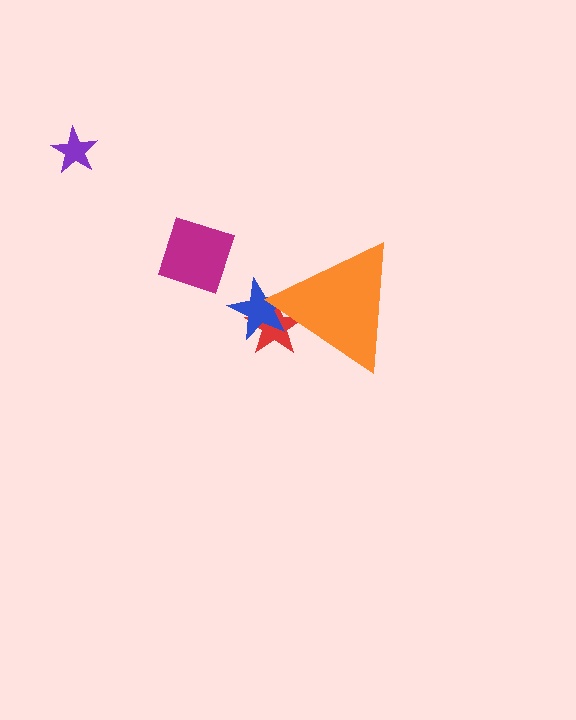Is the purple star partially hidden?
No, the purple star is fully visible.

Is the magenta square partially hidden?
No, the magenta square is fully visible.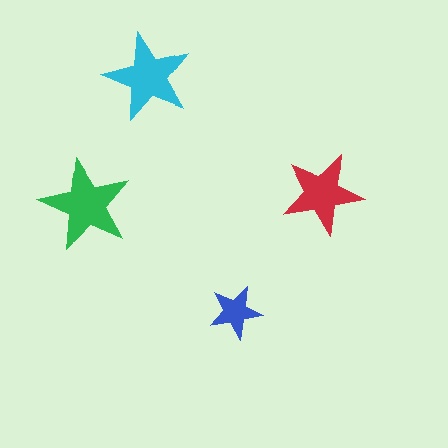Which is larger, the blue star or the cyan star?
The cyan one.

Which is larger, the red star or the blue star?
The red one.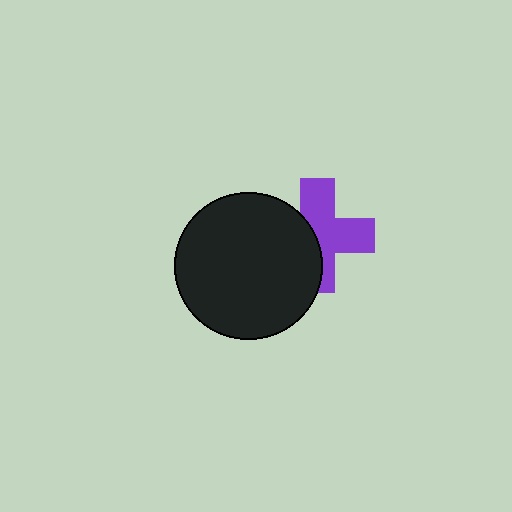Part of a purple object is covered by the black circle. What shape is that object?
It is a cross.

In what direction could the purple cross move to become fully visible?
The purple cross could move right. That would shift it out from behind the black circle entirely.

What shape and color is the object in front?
The object in front is a black circle.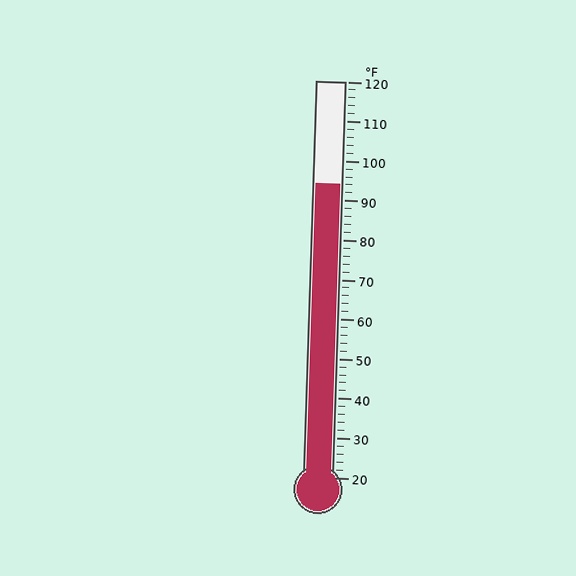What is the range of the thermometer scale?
The thermometer scale ranges from 20°F to 120°F.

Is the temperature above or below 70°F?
The temperature is above 70°F.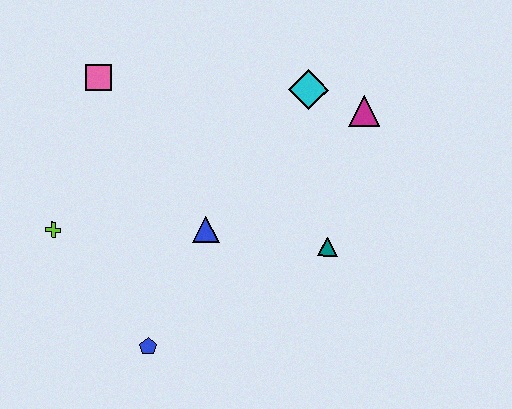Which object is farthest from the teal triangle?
The pink square is farthest from the teal triangle.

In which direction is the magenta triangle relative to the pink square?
The magenta triangle is to the right of the pink square.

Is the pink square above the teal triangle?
Yes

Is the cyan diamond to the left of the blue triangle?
No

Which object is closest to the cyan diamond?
The magenta triangle is closest to the cyan diamond.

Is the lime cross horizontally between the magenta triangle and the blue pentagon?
No